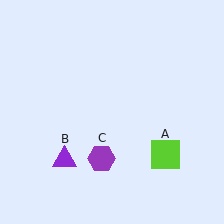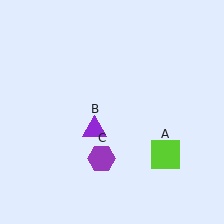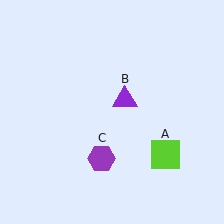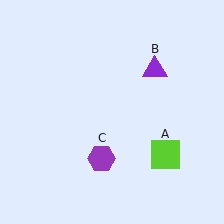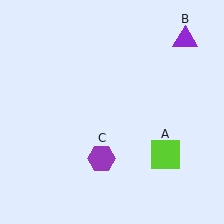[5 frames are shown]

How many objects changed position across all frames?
1 object changed position: purple triangle (object B).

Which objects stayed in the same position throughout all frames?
Lime square (object A) and purple hexagon (object C) remained stationary.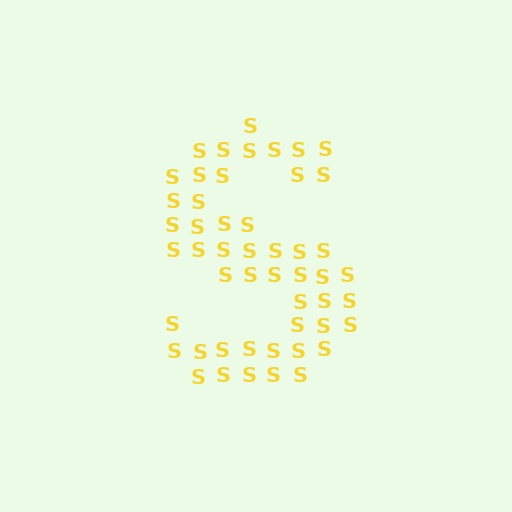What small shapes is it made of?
It is made of small letter S's.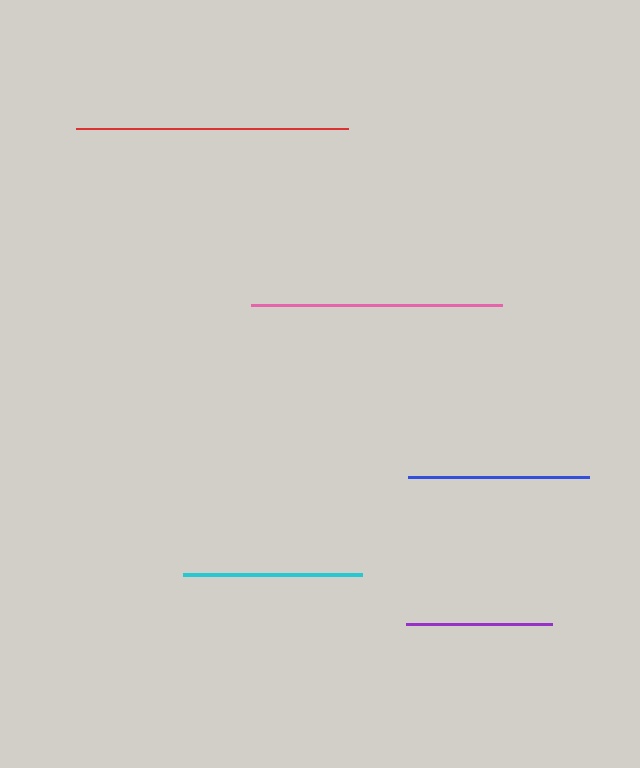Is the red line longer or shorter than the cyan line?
The red line is longer than the cyan line.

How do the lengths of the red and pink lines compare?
The red and pink lines are approximately the same length.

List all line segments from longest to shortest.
From longest to shortest: red, pink, blue, cyan, purple.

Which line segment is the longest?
The red line is the longest at approximately 272 pixels.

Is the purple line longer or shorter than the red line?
The red line is longer than the purple line.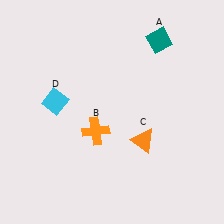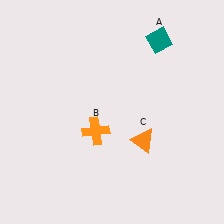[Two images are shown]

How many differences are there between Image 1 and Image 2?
There is 1 difference between the two images.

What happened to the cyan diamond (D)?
The cyan diamond (D) was removed in Image 2. It was in the top-left area of Image 1.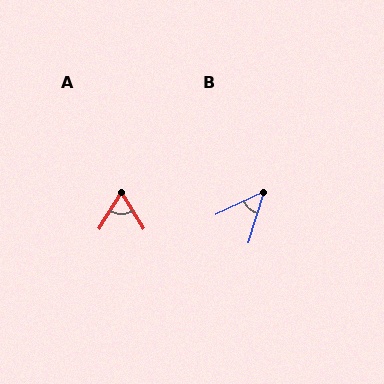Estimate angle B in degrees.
Approximately 48 degrees.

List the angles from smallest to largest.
B (48°), A (63°).